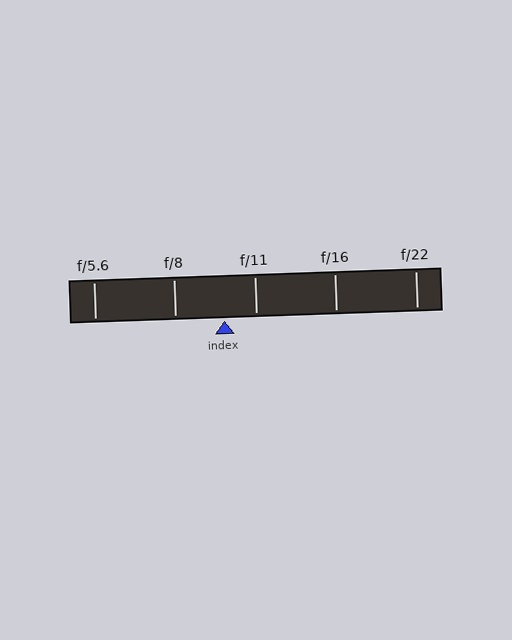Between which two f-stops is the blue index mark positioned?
The index mark is between f/8 and f/11.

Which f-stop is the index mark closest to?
The index mark is closest to f/11.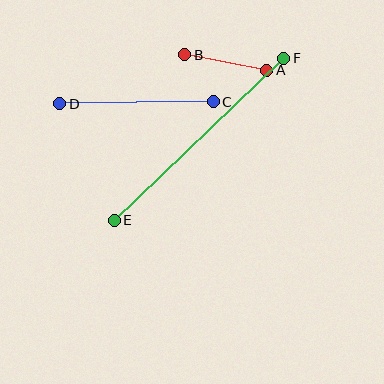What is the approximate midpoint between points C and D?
The midpoint is at approximately (136, 103) pixels.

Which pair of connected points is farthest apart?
Points E and F are farthest apart.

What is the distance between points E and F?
The distance is approximately 234 pixels.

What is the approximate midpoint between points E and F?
The midpoint is at approximately (199, 139) pixels.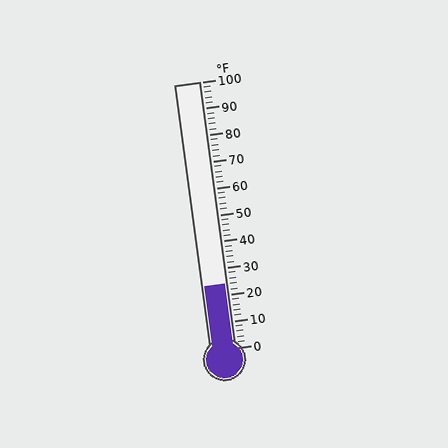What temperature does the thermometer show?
The thermometer shows approximately 24°F.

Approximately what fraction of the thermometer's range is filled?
The thermometer is filled to approximately 25% of its range.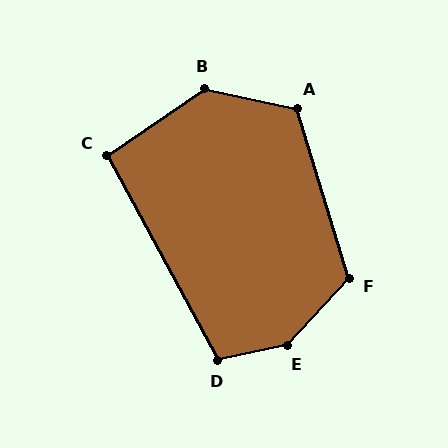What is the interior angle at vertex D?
Approximately 106 degrees (obtuse).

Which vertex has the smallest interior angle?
C, at approximately 95 degrees.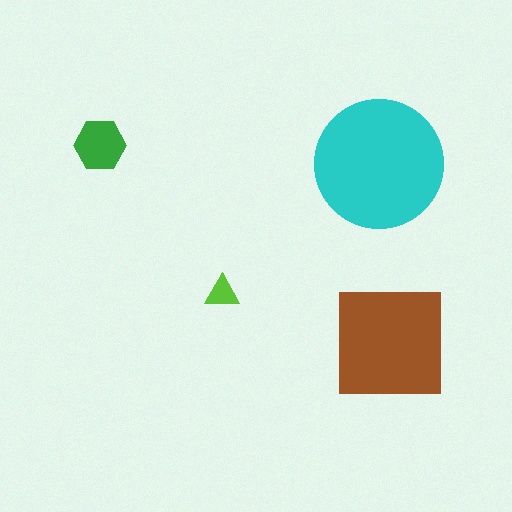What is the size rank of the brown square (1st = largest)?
2nd.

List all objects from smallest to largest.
The lime triangle, the green hexagon, the brown square, the cyan circle.